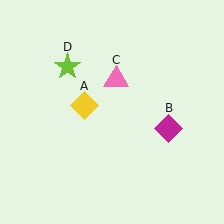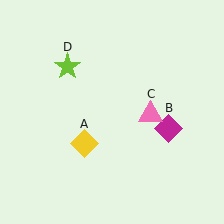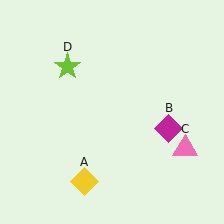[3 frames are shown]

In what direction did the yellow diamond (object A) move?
The yellow diamond (object A) moved down.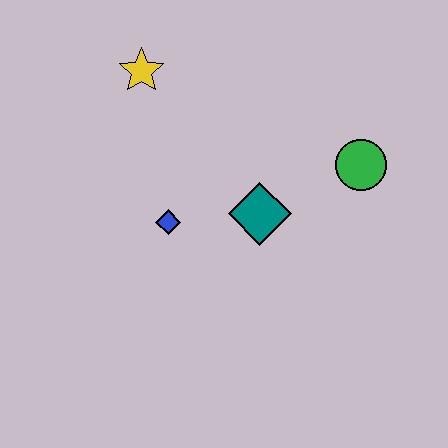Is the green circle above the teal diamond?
Yes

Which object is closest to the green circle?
The teal diamond is closest to the green circle.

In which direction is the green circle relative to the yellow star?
The green circle is to the right of the yellow star.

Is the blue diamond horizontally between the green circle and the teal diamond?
No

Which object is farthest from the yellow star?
The green circle is farthest from the yellow star.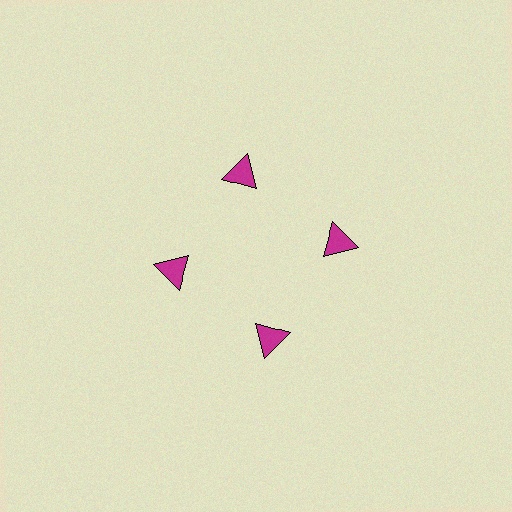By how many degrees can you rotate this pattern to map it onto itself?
The pattern maps onto itself every 90 degrees of rotation.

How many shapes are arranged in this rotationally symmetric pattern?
There are 4 shapes, arranged in 4 groups of 1.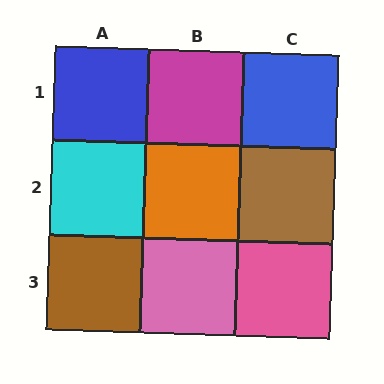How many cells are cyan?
1 cell is cyan.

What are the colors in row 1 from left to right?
Blue, magenta, blue.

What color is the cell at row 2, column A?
Cyan.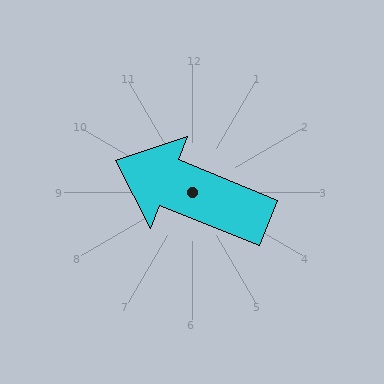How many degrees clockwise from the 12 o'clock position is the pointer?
Approximately 292 degrees.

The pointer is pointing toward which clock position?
Roughly 10 o'clock.